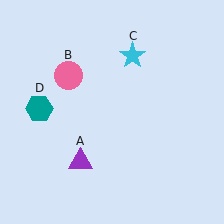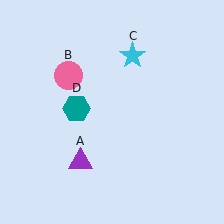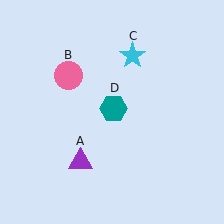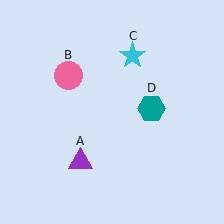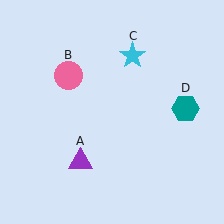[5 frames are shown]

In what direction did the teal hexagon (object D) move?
The teal hexagon (object D) moved right.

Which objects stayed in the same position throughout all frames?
Purple triangle (object A) and pink circle (object B) and cyan star (object C) remained stationary.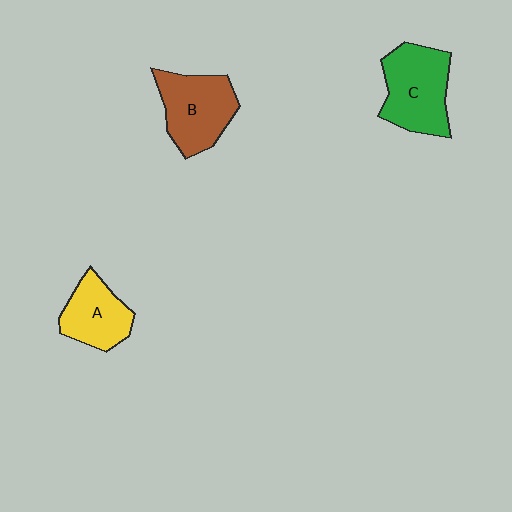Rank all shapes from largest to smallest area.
From largest to smallest: C (green), B (brown), A (yellow).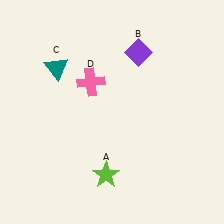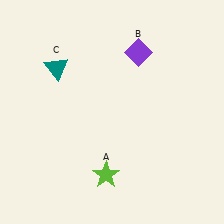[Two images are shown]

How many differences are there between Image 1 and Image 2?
There is 1 difference between the two images.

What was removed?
The pink cross (D) was removed in Image 2.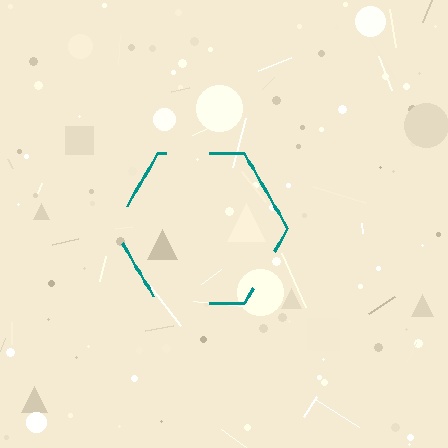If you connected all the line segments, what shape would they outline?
They would outline a hexagon.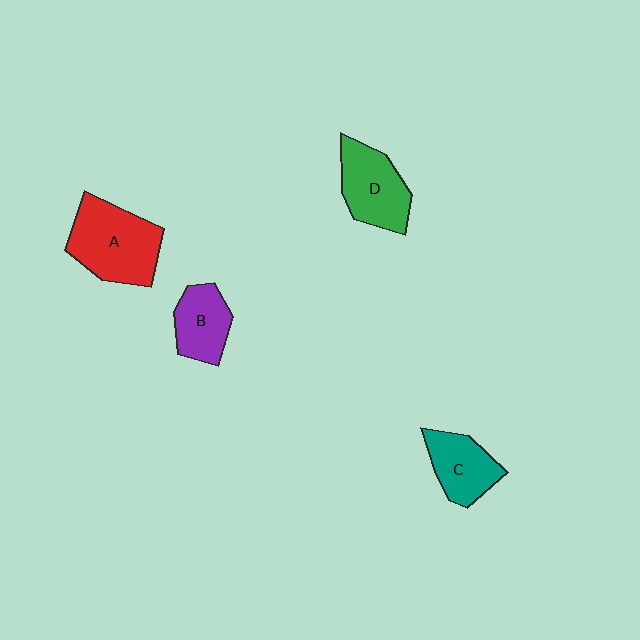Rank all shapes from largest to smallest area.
From largest to smallest: A (red), D (green), C (teal), B (purple).